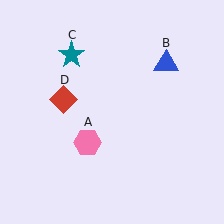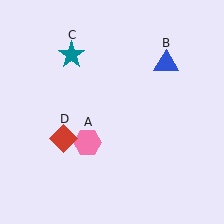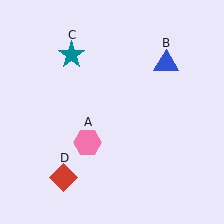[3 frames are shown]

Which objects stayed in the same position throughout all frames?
Pink hexagon (object A) and blue triangle (object B) and teal star (object C) remained stationary.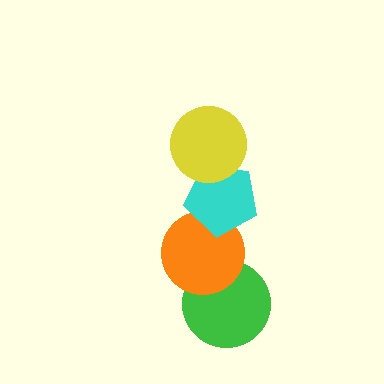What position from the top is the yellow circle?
The yellow circle is 1st from the top.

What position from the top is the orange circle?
The orange circle is 3rd from the top.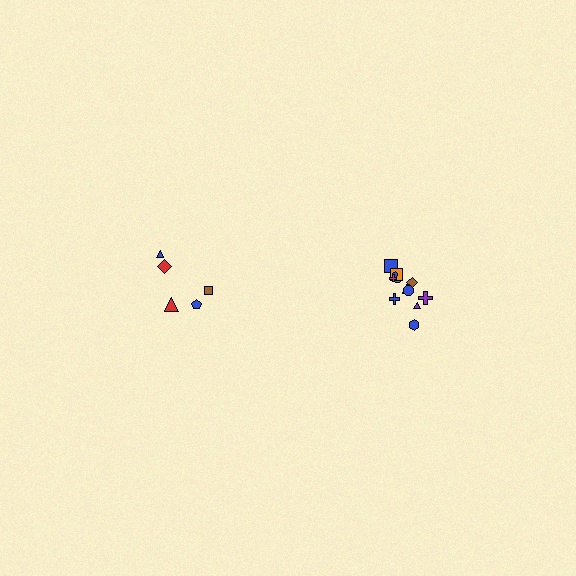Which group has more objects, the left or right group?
The right group.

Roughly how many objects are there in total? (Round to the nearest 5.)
Roughly 15 objects in total.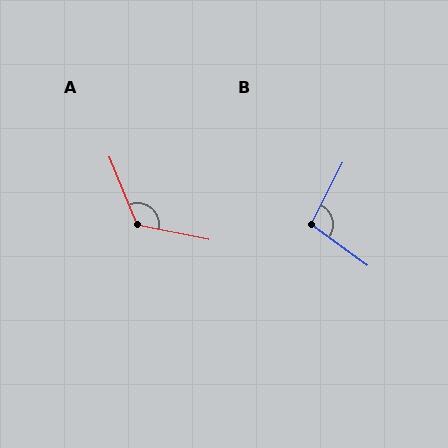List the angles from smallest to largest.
B (99°), A (123°).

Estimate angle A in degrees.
Approximately 123 degrees.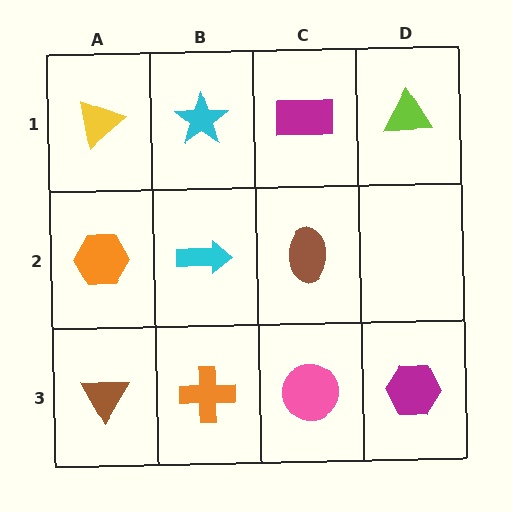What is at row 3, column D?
A magenta hexagon.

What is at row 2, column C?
A brown ellipse.